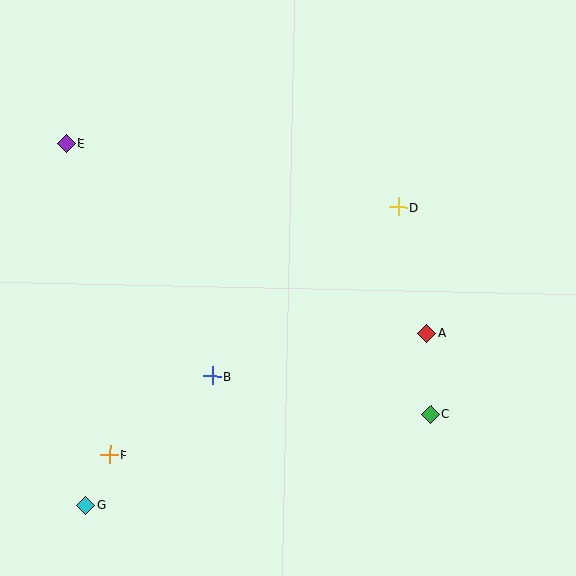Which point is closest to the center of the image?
Point B at (213, 376) is closest to the center.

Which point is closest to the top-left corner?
Point E is closest to the top-left corner.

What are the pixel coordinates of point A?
Point A is at (427, 333).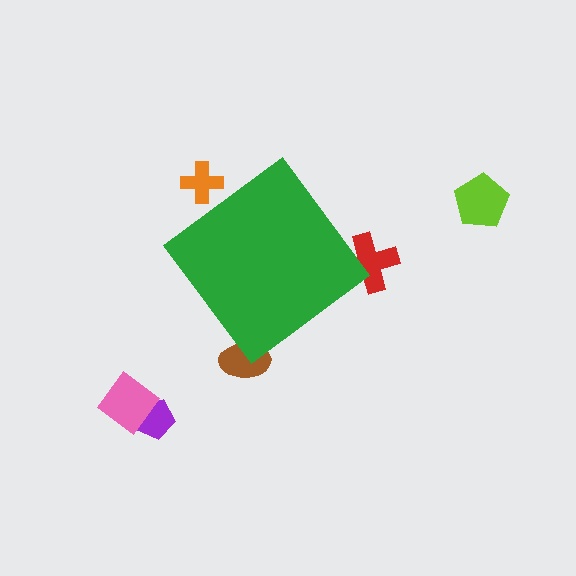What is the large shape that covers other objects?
A green diamond.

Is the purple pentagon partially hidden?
No, the purple pentagon is fully visible.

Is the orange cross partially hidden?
Yes, the orange cross is partially hidden behind the green diamond.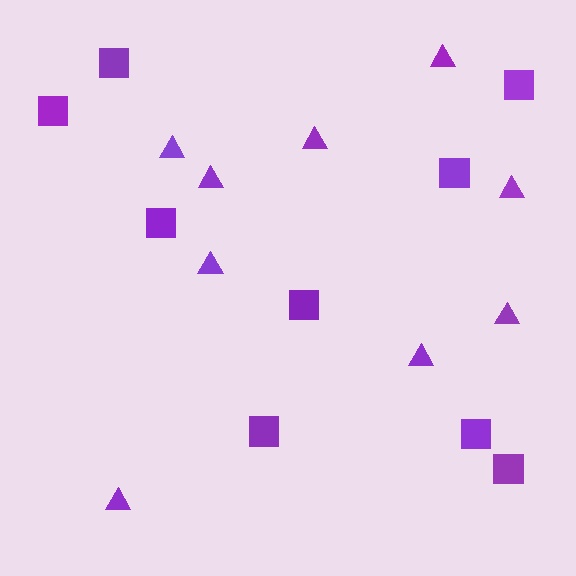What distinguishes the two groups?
There are 2 groups: one group of triangles (9) and one group of squares (9).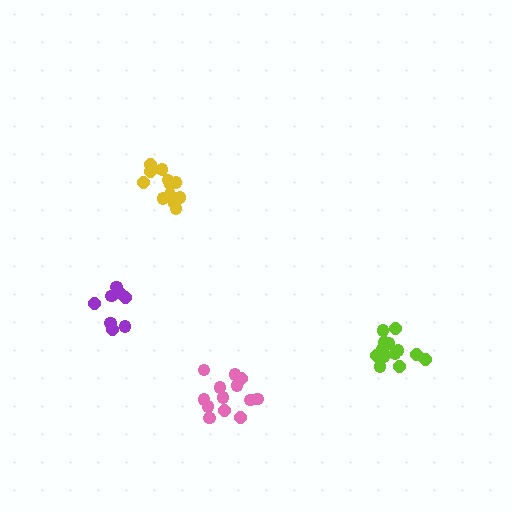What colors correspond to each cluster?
The clusters are colored: lime, pink, purple, yellow.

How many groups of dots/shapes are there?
There are 4 groups.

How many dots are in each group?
Group 1: 14 dots, Group 2: 13 dots, Group 3: 8 dots, Group 4: 12 dots (47 total).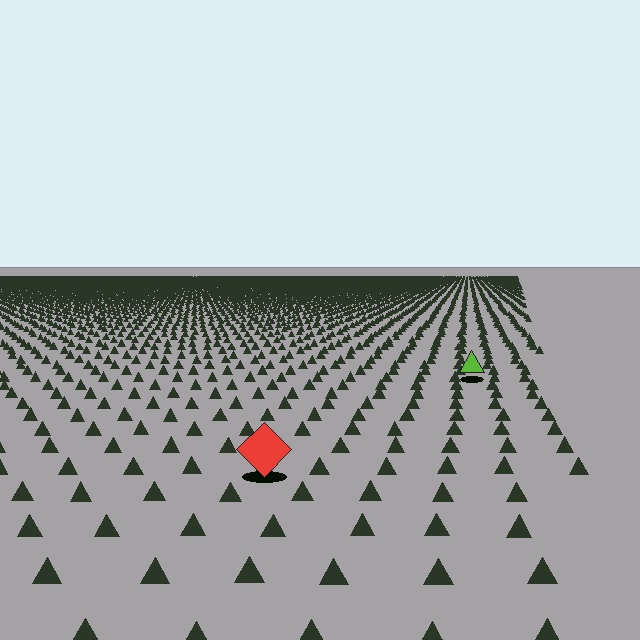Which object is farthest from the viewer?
The lime triangle is farthest from the viewer. It appears smaller and the ground texture around it is denser.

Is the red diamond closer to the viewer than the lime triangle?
Yes. The red diamond is closer — you can tell from the texture gradient: the ground texture is coarser near it.